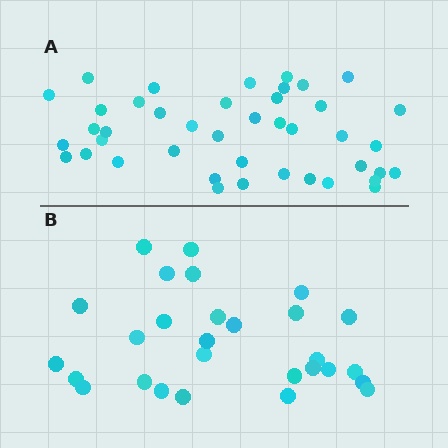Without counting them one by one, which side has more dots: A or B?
Region A (the top region) has more dots.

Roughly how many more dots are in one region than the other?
Region A has approximately 15 more dots than region B.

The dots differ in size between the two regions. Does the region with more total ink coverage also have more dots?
No. Region B has more total ink coverage because its dots are larger, but region A actually contains more individual dots. Total area can be misleading — the number of items is what matters here.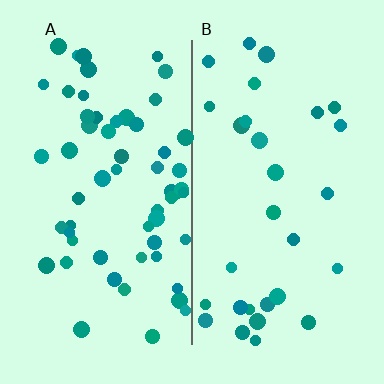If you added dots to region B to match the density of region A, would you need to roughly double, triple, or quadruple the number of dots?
Approximately double.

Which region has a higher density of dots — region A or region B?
A (the left).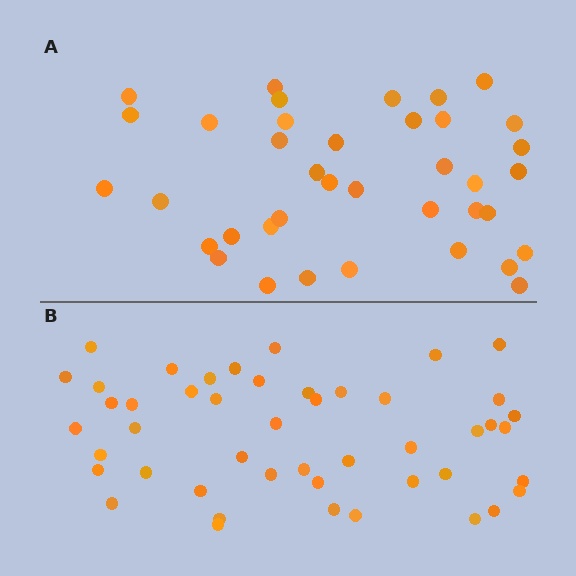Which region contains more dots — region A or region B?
Region B (the bottom region) has more dots.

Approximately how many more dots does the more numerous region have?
Region B has roughly 8 or so more dots than region A.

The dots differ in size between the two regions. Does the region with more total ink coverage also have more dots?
No. Region A has more total ink coverage because its dots are larger, but region B actually contains more individual dots. Total area can be misleading — the number of items is what matters here.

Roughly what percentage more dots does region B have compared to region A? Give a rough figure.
About 25% more.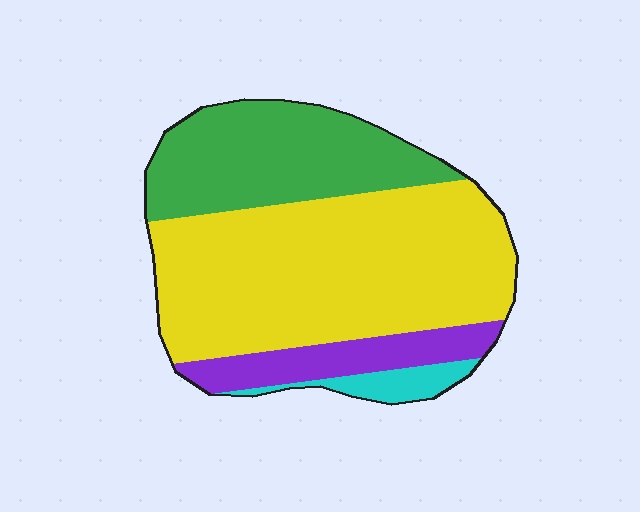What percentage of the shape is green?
Green takes up between a sixth and a third of the shape.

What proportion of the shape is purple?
Purple covers 12% of the shape.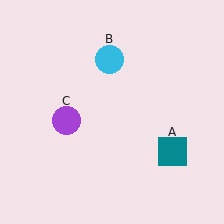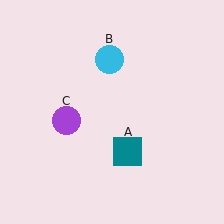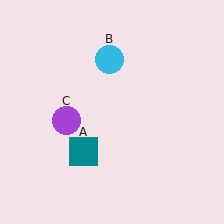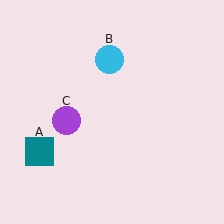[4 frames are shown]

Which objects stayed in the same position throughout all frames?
Cyan circle (object B) and purple circle (object C) remained stationary.